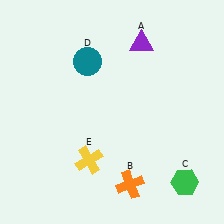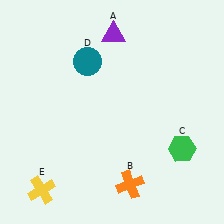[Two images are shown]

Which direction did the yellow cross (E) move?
The yellow cross (E) moved left.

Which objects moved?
The objects that moved are: the purple triangle (A), the green hexagon (C), the yellow cross (E).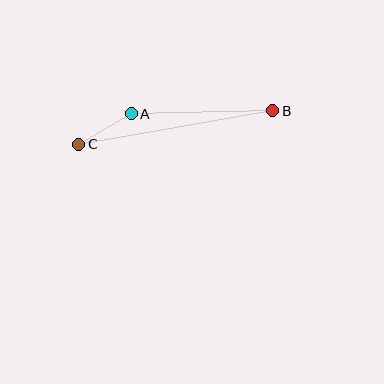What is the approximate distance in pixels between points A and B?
The distance between A and B is approximately 141 pixels.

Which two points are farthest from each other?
Points B and C are farthest from each other.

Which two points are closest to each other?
Points A and C are closest to each other.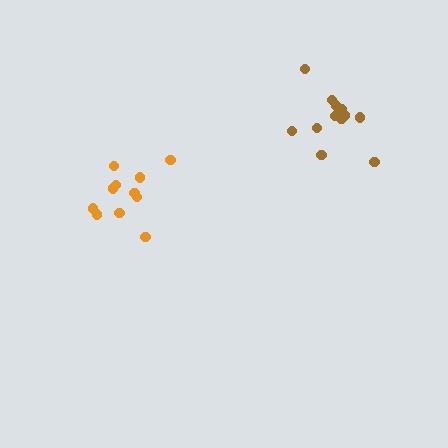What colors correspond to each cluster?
The clusters are colored: orange, brown.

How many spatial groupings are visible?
There are 2 spatial groupings.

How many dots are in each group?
Group 1: 11 dots, Group 2: 12 dots (23 total).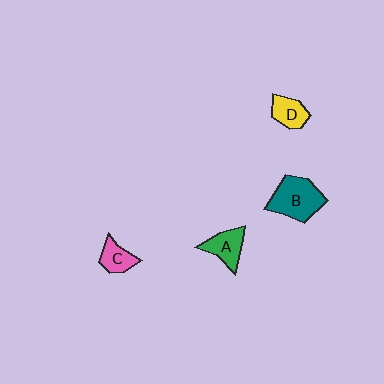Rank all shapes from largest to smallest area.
From largest to smallest: B (teal), A (green), D (yellow), C (pink).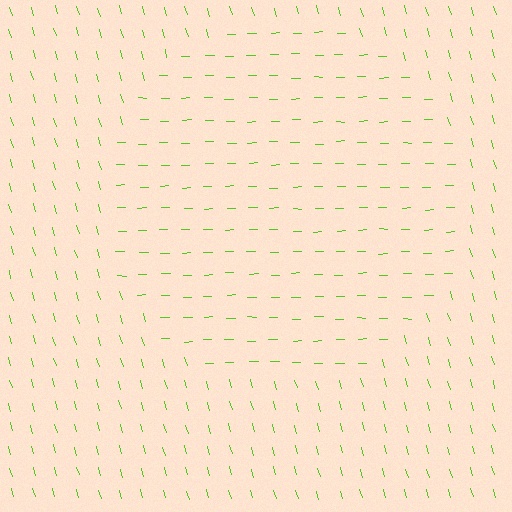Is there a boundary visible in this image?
Yes, there is a texture boundary formed by a change in line orientation.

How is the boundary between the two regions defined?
The boundary is defined purely by a change in line orientation (approximately 75 degrees difference). All lines are the same color and thickness.